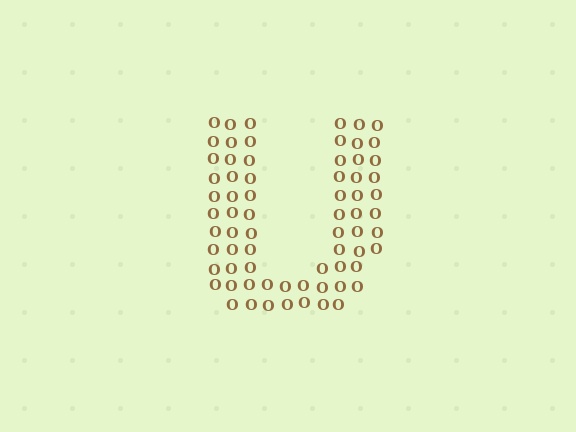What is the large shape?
The large shape is the letter U.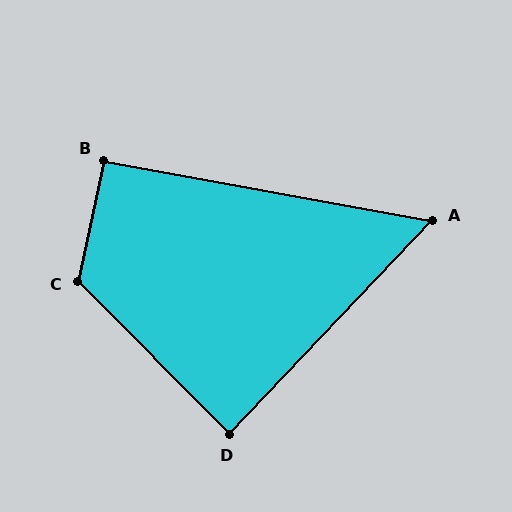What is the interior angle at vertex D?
Approximately 88 degrees (approximately right).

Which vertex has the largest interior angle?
C, at approximately 123 degrees.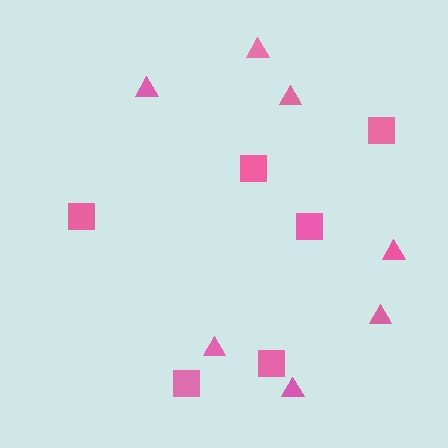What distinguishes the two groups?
There are 2 groups: one group of squares (6) and one group of triangles (7).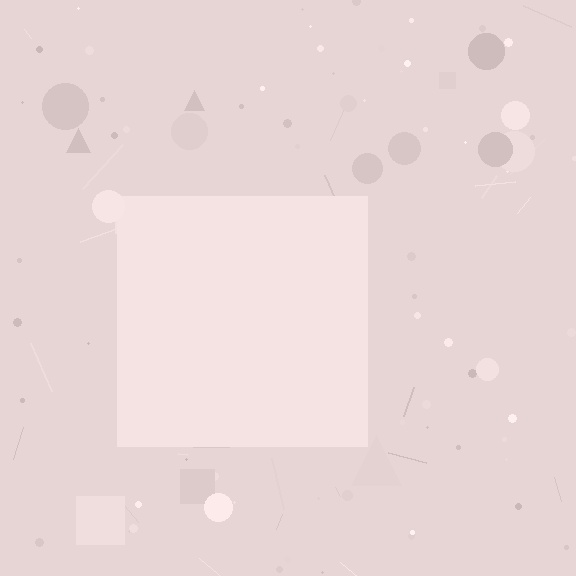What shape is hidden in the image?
A square is hidden in the image.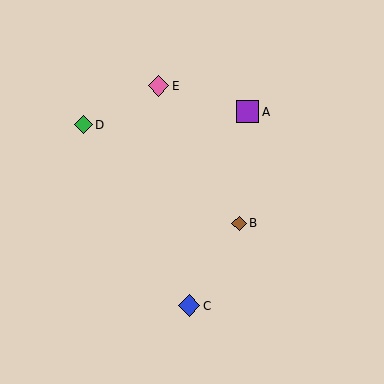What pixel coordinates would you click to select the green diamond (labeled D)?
Click at (84, 125) to select the green diamond D.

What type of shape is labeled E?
Shape E is a pink diamond.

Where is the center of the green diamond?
The center of the green diamond is at (84, 125).